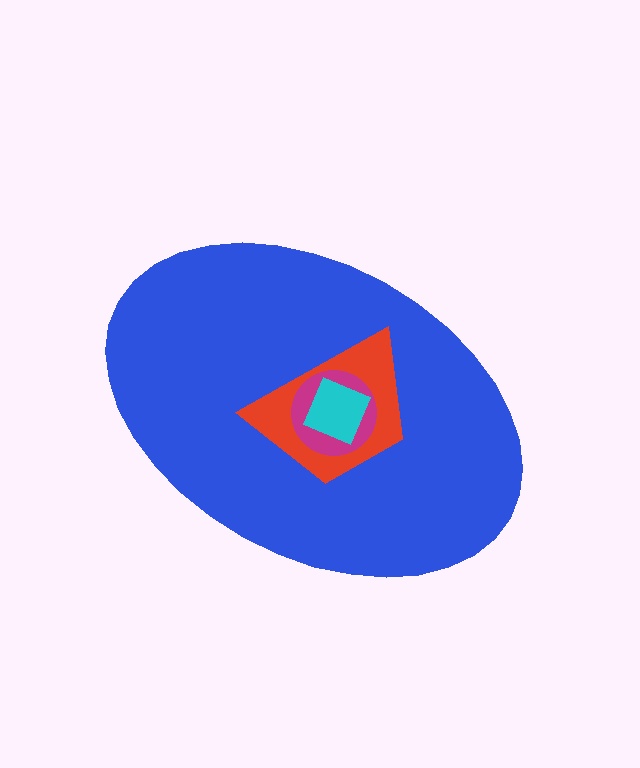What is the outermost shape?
The blue ellipse.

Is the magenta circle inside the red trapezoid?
Yes.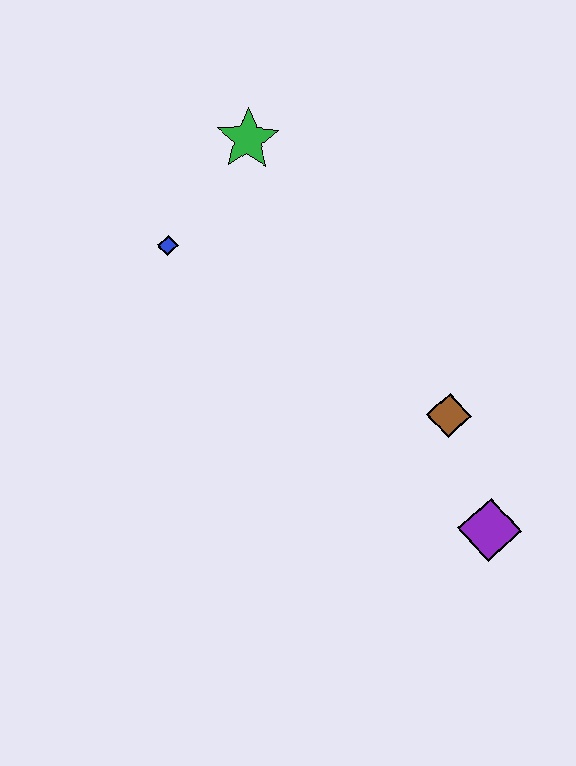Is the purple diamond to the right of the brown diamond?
Yes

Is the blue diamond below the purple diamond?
No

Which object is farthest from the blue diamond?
The purple diamond is farthest from the blue diamond.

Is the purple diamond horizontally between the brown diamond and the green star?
No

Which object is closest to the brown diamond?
The purple diamond is closest to the brown diamond.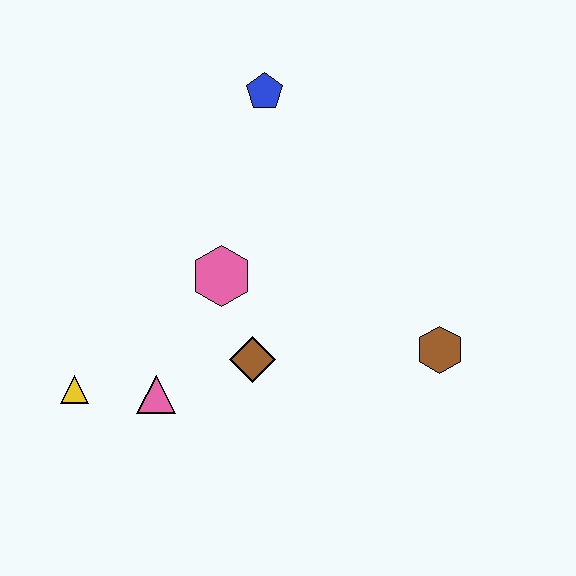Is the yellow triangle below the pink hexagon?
Yes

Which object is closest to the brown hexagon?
The brown diamond is closest to the brown hexagon.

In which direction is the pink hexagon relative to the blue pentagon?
The pink hexagon is below the blue pentagon.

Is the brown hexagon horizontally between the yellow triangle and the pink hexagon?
No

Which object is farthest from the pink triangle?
The blue pentagon is farthest from the pink triangle.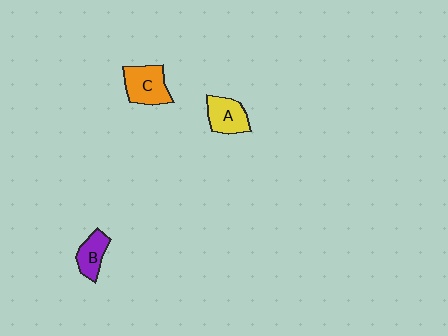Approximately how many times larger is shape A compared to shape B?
Approximately 1.2 times.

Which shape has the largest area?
Shape C (orange).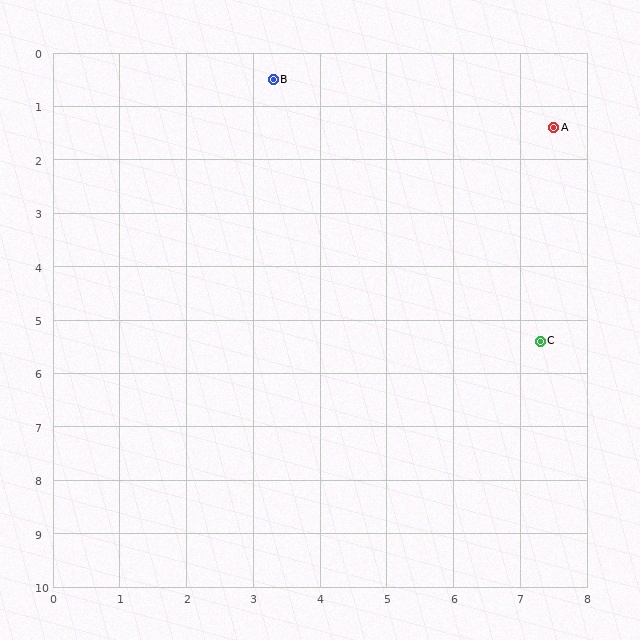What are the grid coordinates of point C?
Point C is at approximately (7.3, 5.4).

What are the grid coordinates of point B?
Point B is at approximately (3.3, 0.5).